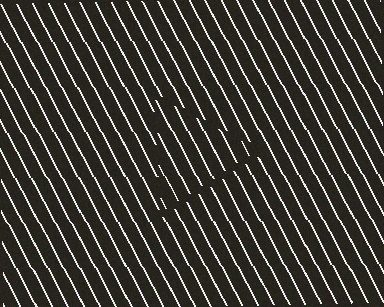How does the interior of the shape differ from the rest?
The interior of the shape contains the same grating, shifted by half a period — the contour is defined by the phase discontinuity where line-ends from the inner and outer gratings abut.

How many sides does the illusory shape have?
3 sides — the line-ends trace a triangle.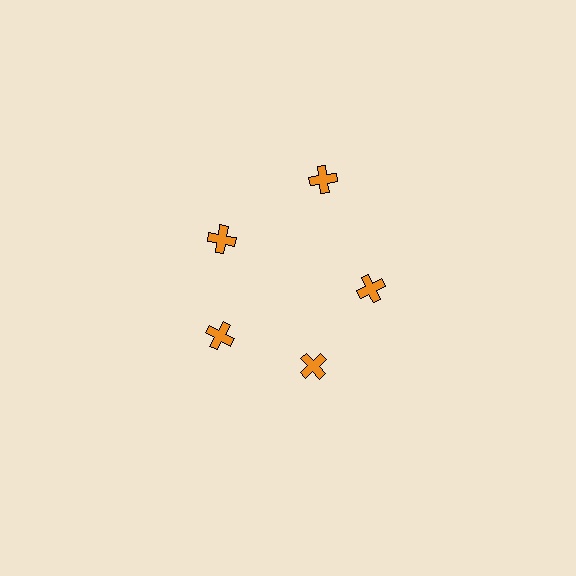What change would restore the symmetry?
The symmetry would be restored by moving it inward, back onto the ring so that all 5 crosses sit at equal angles and equal distance from the center.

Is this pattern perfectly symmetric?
No. The 5 orange crosses are arranged in a ring, but one element near the 1 o'clock position is pushed outward from the center, breaking the 5-fold rotational symmetry.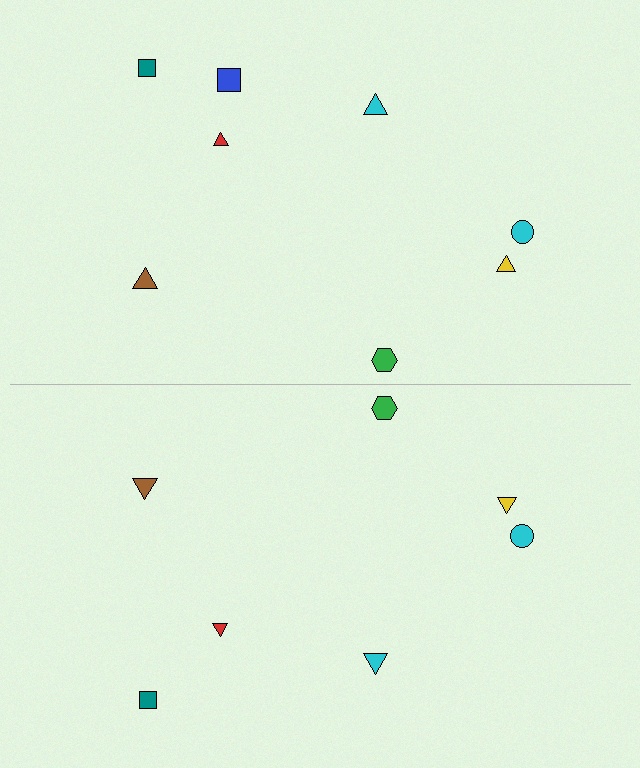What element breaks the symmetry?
A blue square is missing from the bottom side.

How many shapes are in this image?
There are 15 shapes in this image.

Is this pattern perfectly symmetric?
No, the pattern is not perfectly symmetric. A blue square is missing from the bottom side.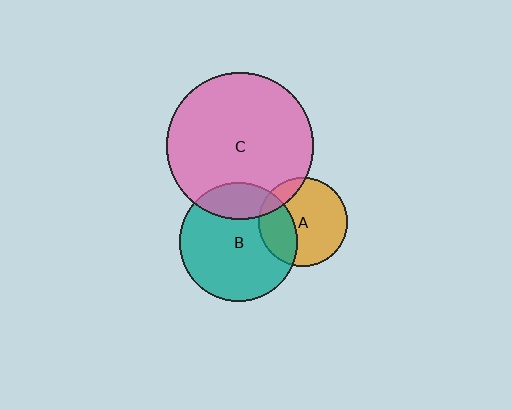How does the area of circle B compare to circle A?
Approximately 1.8 times.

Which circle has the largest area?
Circle C (pink).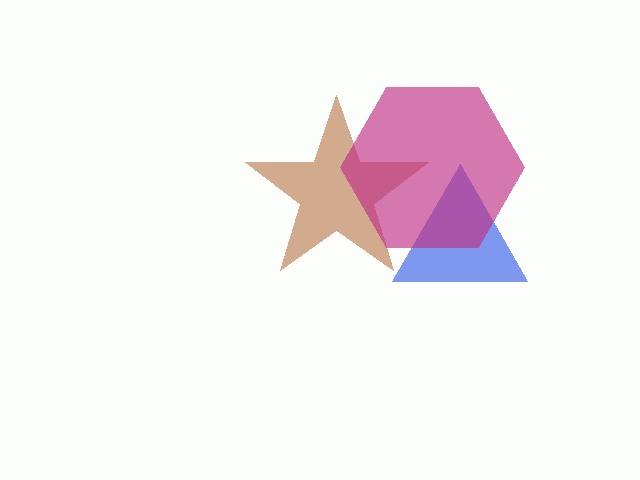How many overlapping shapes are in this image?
There are 3 overlapping shapes in the image.